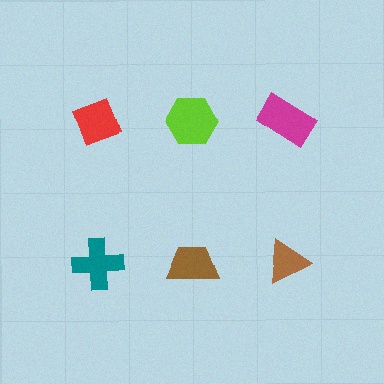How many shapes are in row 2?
3 shapes.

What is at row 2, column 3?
A brown triangle.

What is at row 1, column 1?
A red diamond.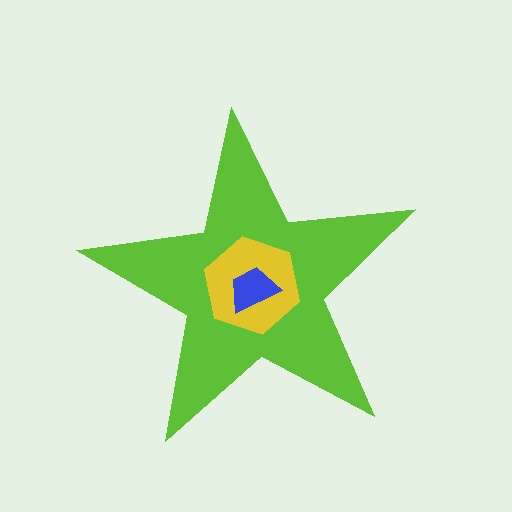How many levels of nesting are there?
3.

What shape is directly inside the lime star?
The yellow hexagon.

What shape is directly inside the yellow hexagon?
The blue trapezoid.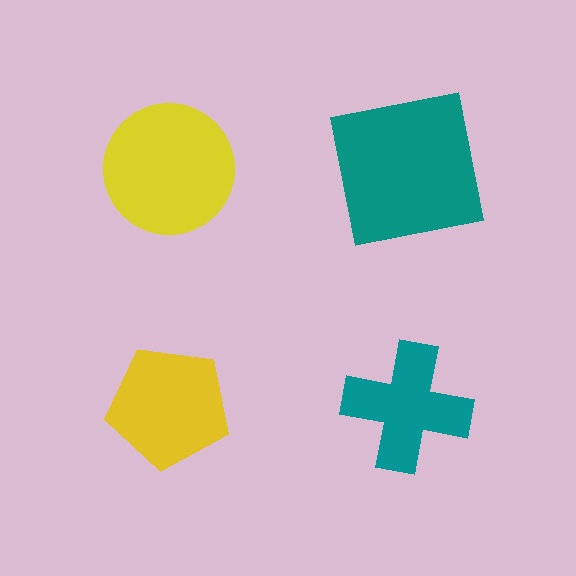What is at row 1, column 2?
A teal square.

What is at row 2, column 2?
A teal cross.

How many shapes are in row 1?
2 shapes.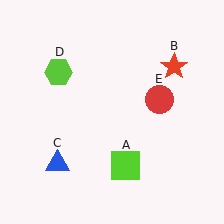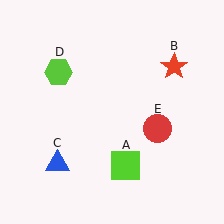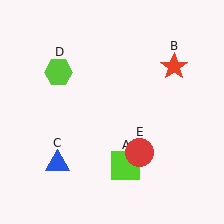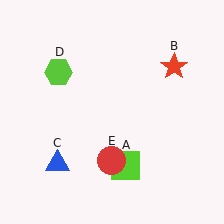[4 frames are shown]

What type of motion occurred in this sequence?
The red circle (object E) rotated clockwise around the center of the scene.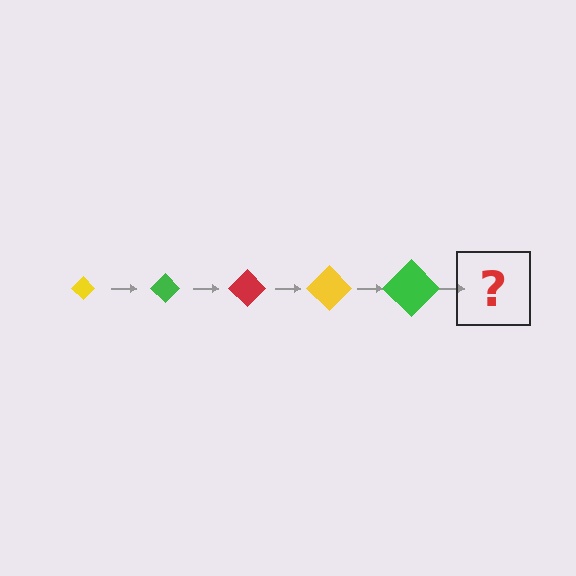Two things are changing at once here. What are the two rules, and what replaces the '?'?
The two rules are that the diamond grows larger each step and the color cycles through yellow, green, and red. The '?' should be a red diamond, larger than the previous one.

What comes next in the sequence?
The next element should be a red diamond, larger than the previous one.